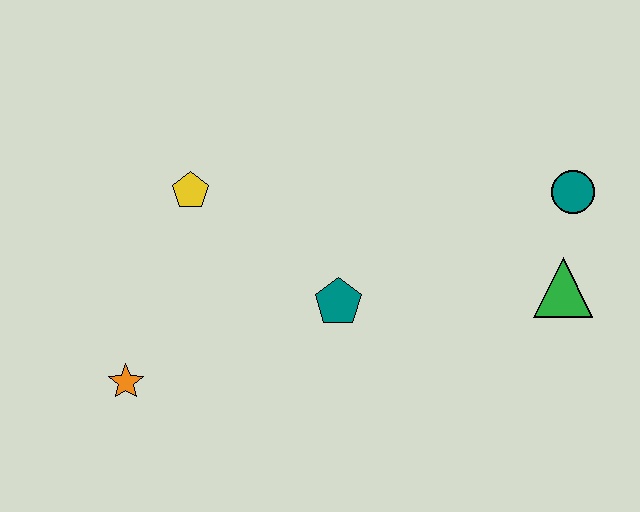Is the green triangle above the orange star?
Yes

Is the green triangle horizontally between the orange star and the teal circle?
Yes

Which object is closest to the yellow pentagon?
The teal pentagon is closest to the yellow pentagon.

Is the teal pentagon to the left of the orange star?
No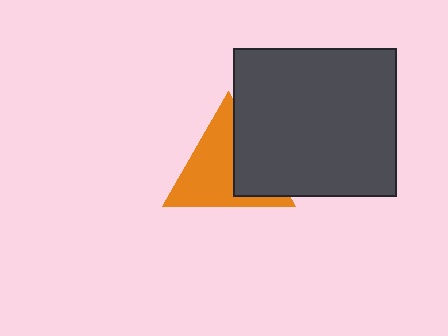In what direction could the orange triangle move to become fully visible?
The orange triangle could move left. That would shift it out from behind the dark gray rectangle entirely.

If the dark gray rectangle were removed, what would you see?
You would see the complete orange triangle.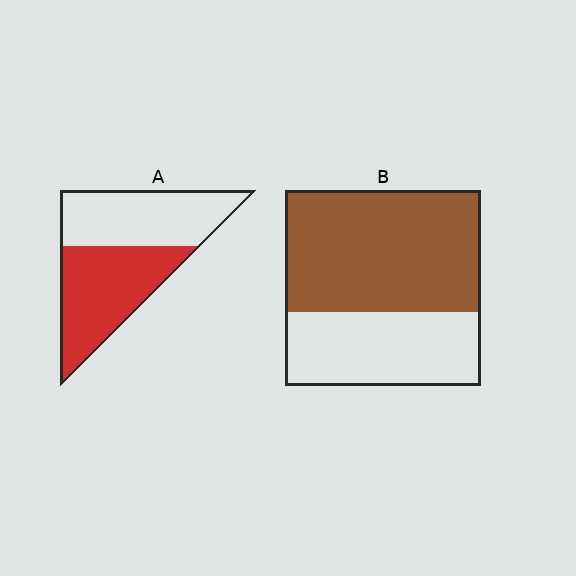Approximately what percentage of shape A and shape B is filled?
A is approximately 50% and B is approximately 60%.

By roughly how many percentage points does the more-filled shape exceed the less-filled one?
By roughly 10 percentage points (B over A).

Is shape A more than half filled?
Roughly half.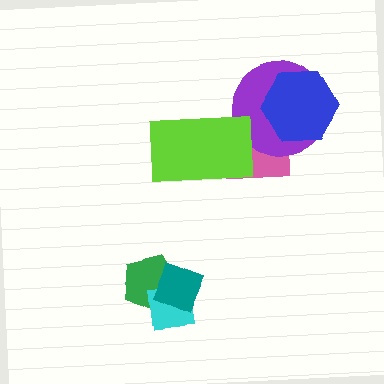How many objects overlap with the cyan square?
2 objects overlap with the cyan square.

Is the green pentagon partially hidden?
Yes, it is partially covered by another shape.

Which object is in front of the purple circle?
The blue hexagon is in front of the purple circle.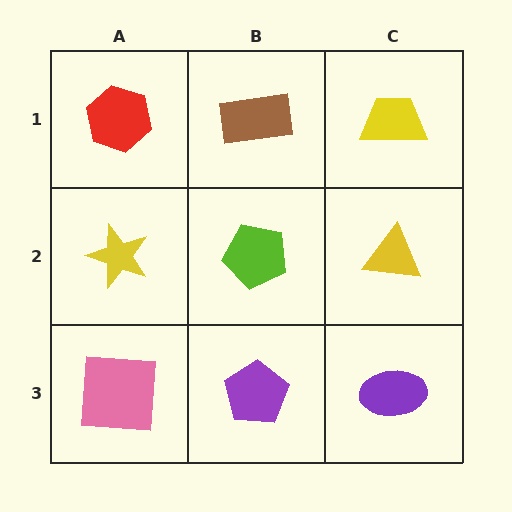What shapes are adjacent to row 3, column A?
A yellow star (row 2, column A), a purple pentagon (row 3, column B).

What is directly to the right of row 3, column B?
A purple ellipse.